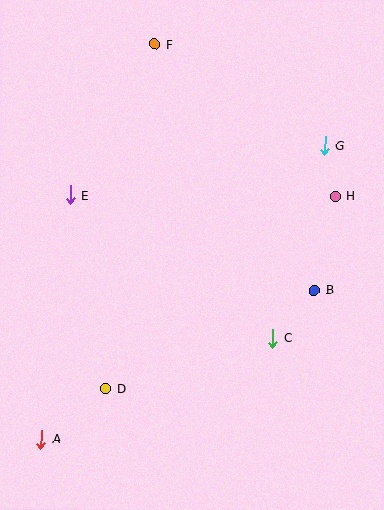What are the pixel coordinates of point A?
Point A is at (41, 439).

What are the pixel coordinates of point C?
Point C is at (273, 338).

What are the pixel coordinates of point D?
Point D is at (106, 389).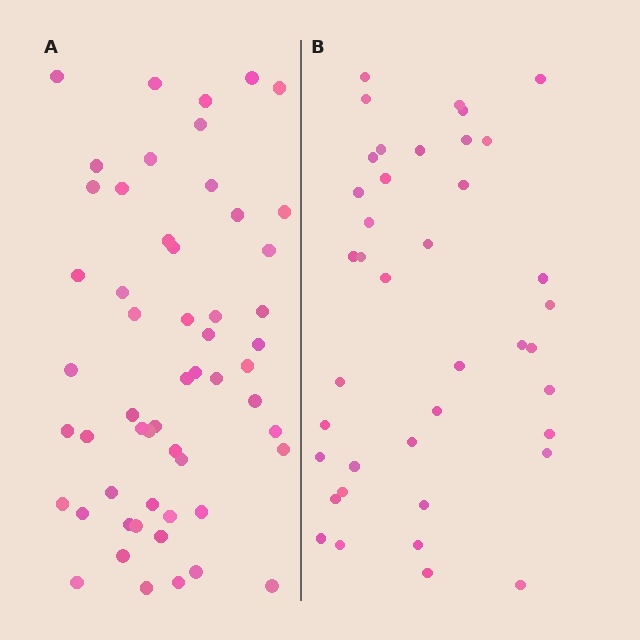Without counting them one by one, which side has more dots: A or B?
Region A (the left region) has more dots.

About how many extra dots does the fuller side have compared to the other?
Region A has approximately 15 more dots than region B.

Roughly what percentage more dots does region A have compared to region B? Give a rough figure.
About 40% more.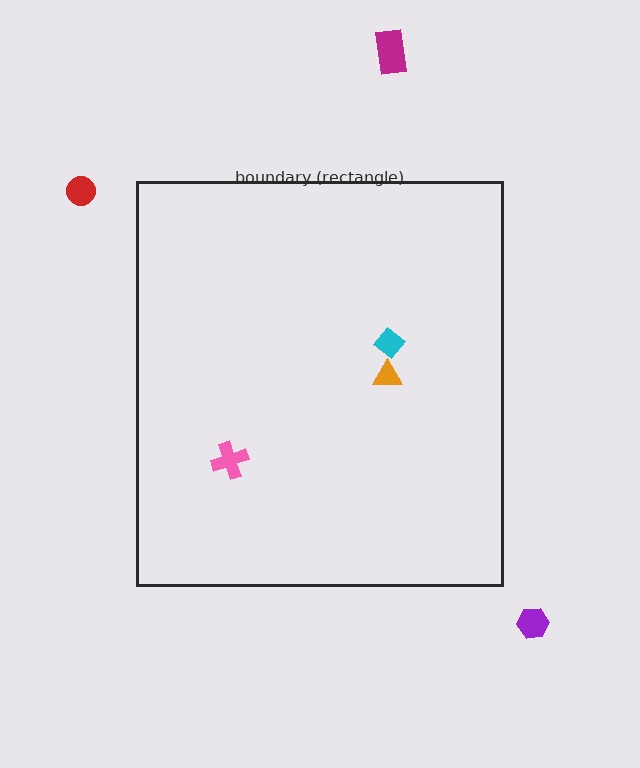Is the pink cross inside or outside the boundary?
Inside.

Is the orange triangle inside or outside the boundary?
Inside.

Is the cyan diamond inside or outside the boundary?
Inside.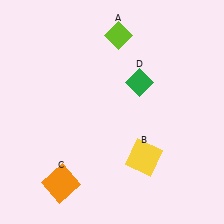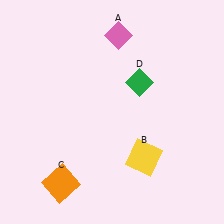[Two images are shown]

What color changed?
The diamond (A) changed from lime in Image 1 to pink in Image 2.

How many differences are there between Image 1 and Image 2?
There is 1 difference between the two images.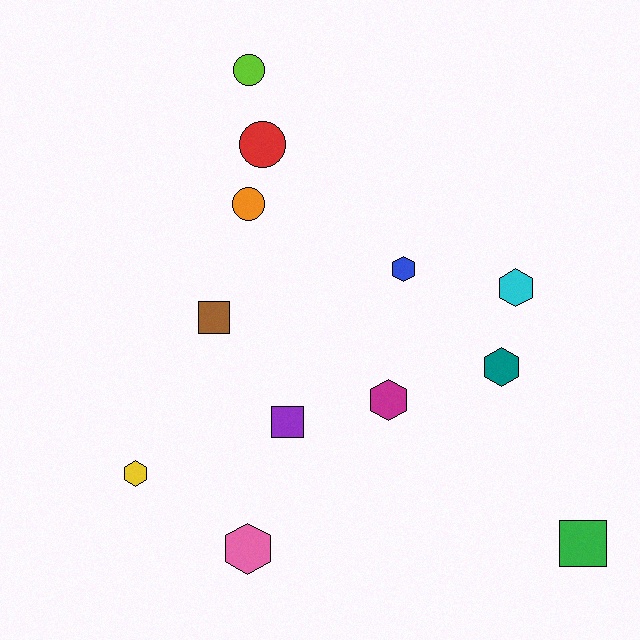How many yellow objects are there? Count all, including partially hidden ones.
There is 1 yellow object.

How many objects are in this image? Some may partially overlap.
There are 12 objects.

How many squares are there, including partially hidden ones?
There are 3 squares.